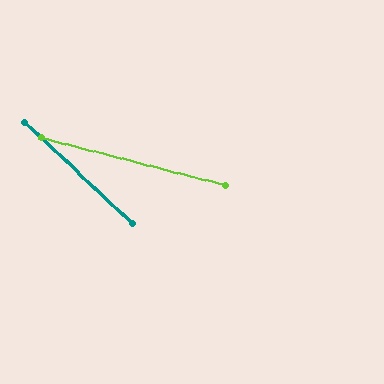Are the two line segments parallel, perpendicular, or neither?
Neither parallel nor perpendicular — they differ by about 29°.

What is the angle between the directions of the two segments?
Approximately 29 degrees.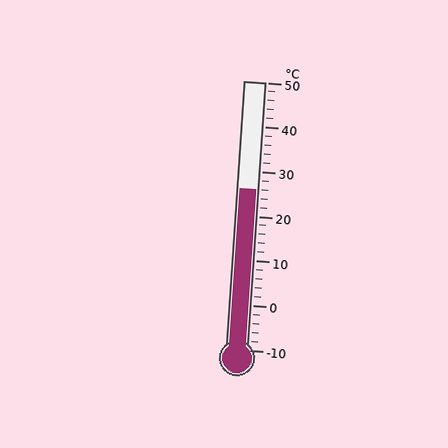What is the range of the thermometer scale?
The thermometer scale ranges from -10°C to 50°C.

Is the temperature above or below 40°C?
The temperature is below 40°C.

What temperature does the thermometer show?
The thermometer shows approximately 26°C.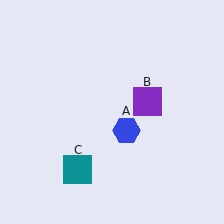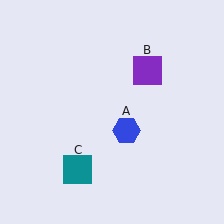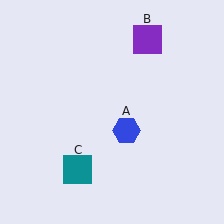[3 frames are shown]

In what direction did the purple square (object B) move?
The purple square (object B) moved up.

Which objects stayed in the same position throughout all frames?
Blue hexagon (object A) and teal square (object C) remained stationary.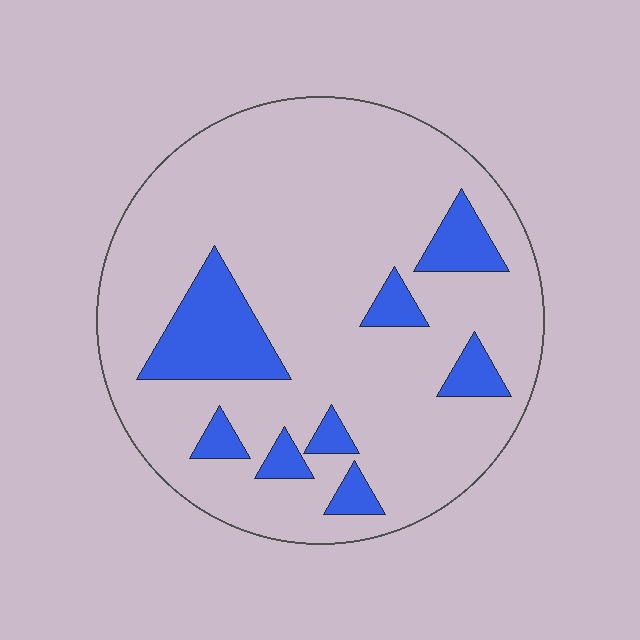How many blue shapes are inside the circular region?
8.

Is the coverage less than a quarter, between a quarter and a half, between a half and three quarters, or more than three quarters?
Less than a quarter.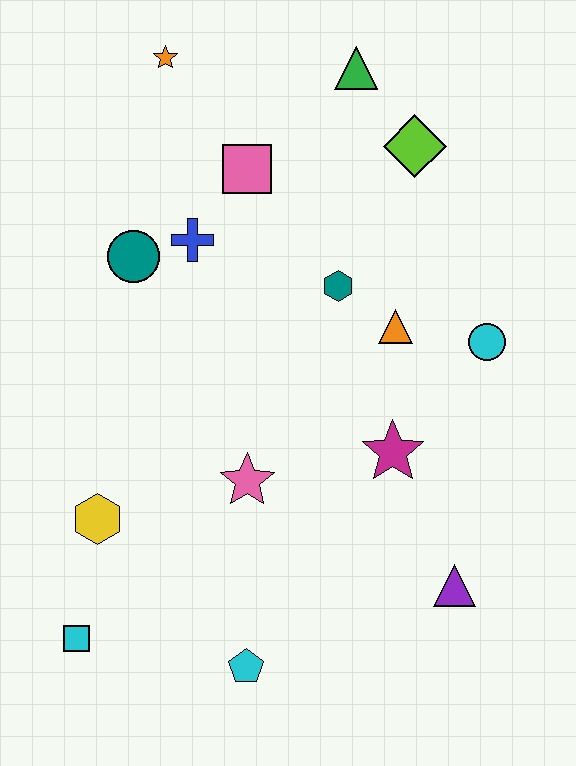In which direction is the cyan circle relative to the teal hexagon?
The cyan circle is to the right of the teal hexagon.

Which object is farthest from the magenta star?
The orange star is farthest from the magenta star.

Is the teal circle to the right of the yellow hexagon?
Yes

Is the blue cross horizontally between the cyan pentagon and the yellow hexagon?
Yes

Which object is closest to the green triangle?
The lime diamond is closest to the green triangle.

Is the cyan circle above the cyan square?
Yes